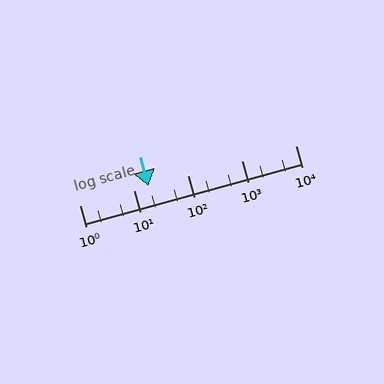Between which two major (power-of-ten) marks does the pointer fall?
The pointer is between 10 and 100.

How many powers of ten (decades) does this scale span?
The scale spans 4 decades, from 1 to 10000.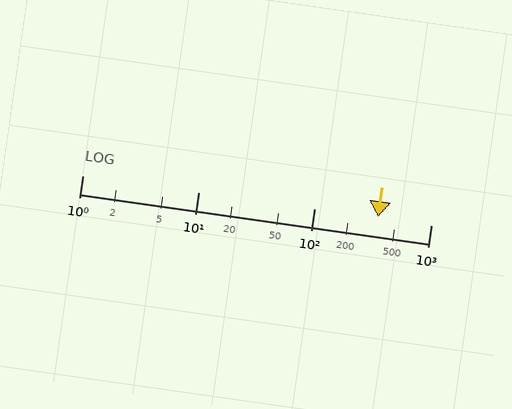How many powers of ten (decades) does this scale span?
The scale spans 3 decades, from 1 to 1000.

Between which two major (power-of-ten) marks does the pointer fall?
The pointer is between 100 and 1000.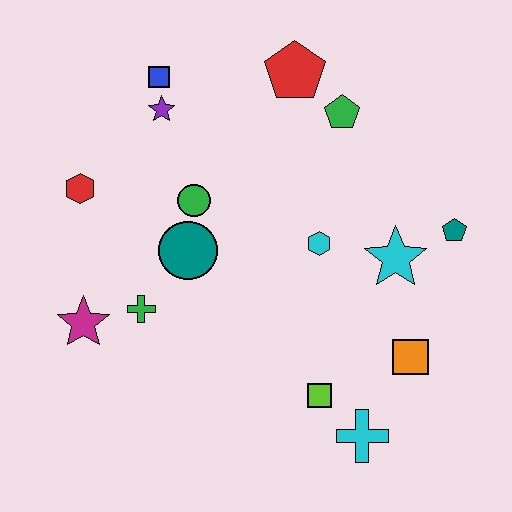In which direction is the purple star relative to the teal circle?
The purple star is above the teal circle.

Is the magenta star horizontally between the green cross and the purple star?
No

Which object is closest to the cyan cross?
The lime square is closest to the cyan cross.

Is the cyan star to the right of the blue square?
Yes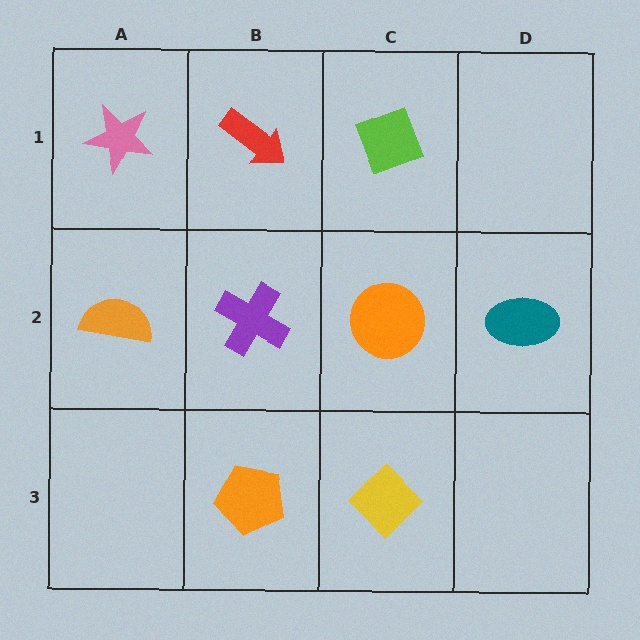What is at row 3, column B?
An orange pentagon.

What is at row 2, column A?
An orange semicircle.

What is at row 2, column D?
A teal ellipse.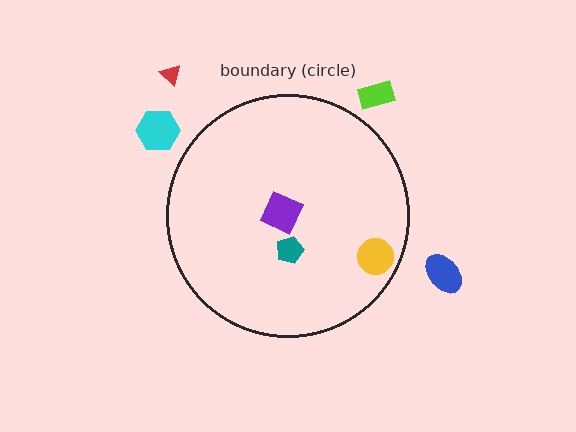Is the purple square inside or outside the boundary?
Inside.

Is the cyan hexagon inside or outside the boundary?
Outside.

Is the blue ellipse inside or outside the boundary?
Outside.